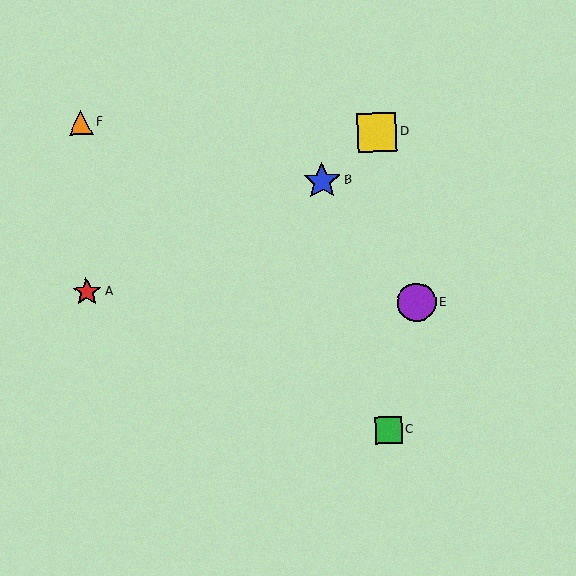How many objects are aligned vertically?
2 objects (C, D) are aligned vertically.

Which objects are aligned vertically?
Objects C, D are aligned vertically.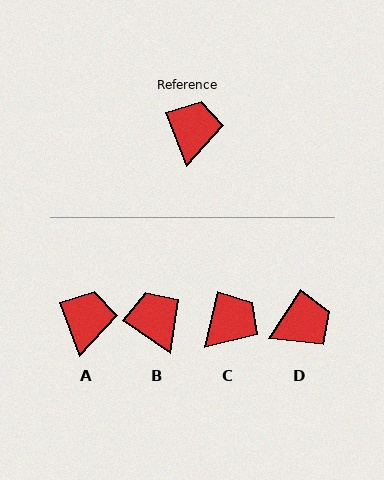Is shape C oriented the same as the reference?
No, it is off by about 34 degrees.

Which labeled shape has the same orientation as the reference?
A.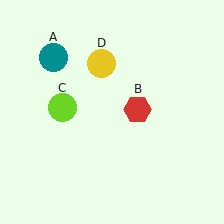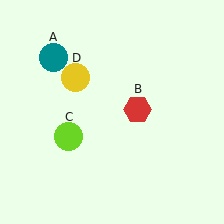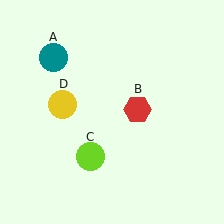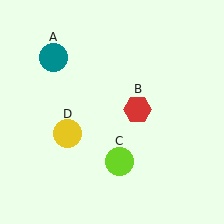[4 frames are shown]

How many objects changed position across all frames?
2 objects changed position: lime circle (object C), yellow circle (object D).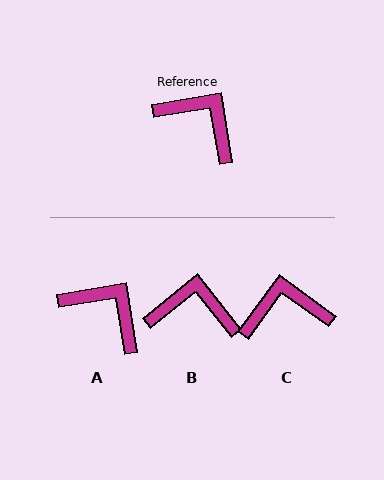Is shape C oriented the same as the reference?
No, it is off by about 44 degrees.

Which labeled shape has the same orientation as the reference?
A.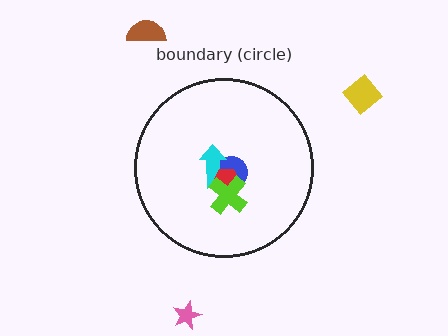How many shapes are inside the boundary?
4 inside, 3 outside.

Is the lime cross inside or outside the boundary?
Inside.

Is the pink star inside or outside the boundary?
Outside.